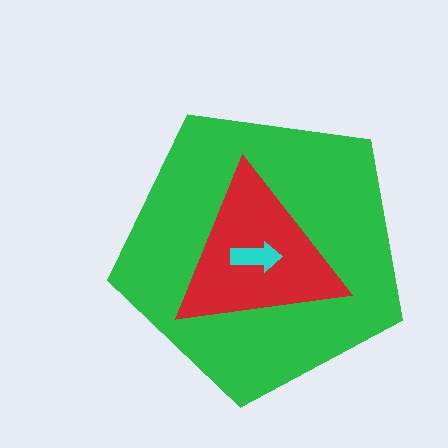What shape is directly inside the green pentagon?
The red triangle.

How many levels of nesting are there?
3.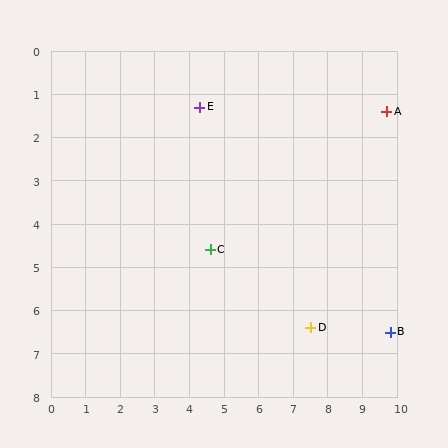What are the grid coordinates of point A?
Point A is at approximately (9.7, 1.4).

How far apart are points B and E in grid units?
Points B and E are about 7.6 grid units apart.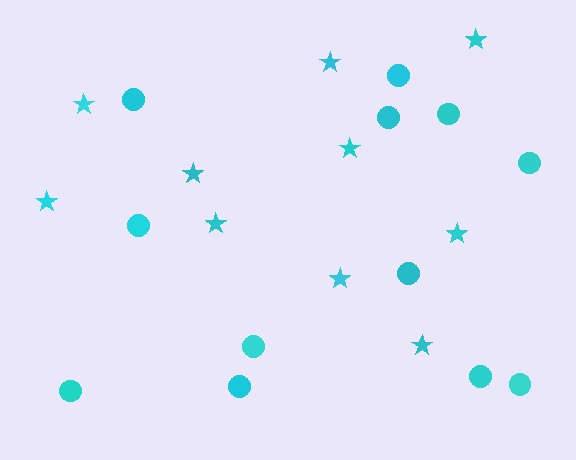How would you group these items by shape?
There are 2 groups: one group of stars (10) and one group of circles (12).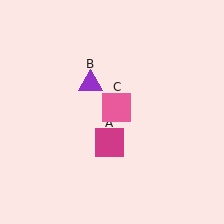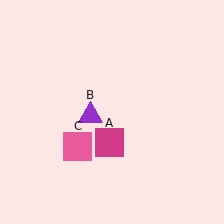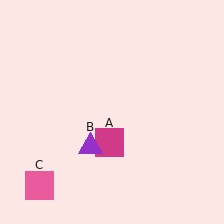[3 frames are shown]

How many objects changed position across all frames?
2 objects changed position: purple triangle (object B), pink square (object C).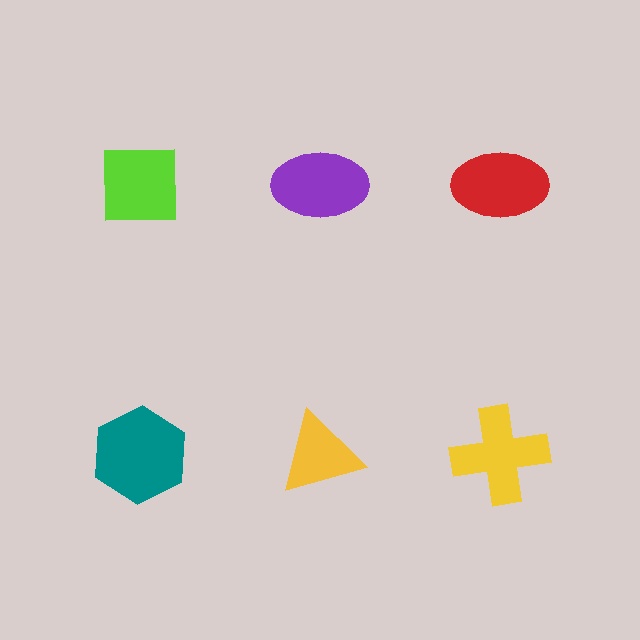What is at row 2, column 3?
A yellow cross.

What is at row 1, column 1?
A lime square.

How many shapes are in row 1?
3 shapes.